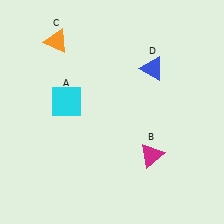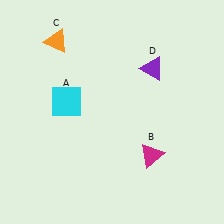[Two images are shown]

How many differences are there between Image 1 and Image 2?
There is 1 difference between the two images.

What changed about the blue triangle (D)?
In Image 1, D is blue. In Image 2, it changed to purple.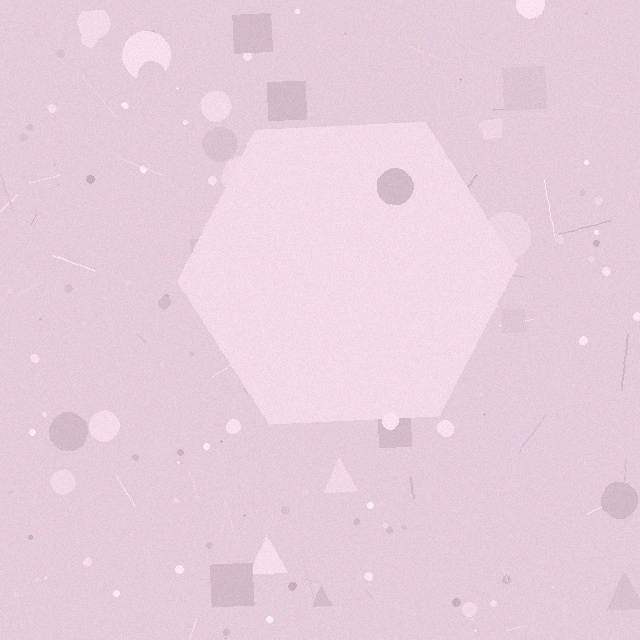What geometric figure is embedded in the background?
A hexagon is embedded in the background.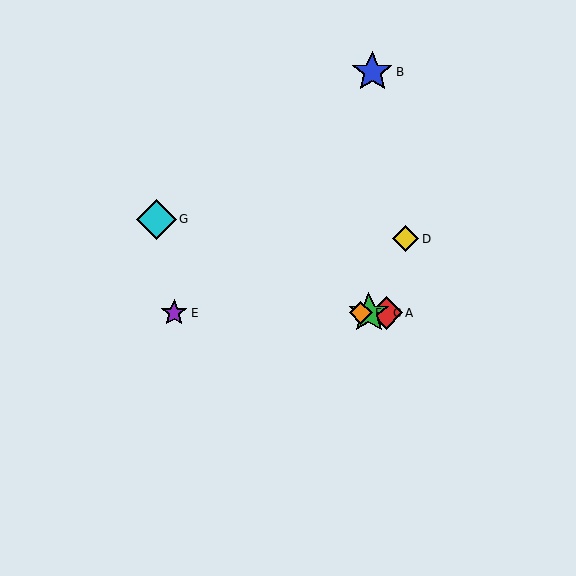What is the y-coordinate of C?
Object C is at y≈313.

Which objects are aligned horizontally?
Objects A, C, E, F are aligned horizontally.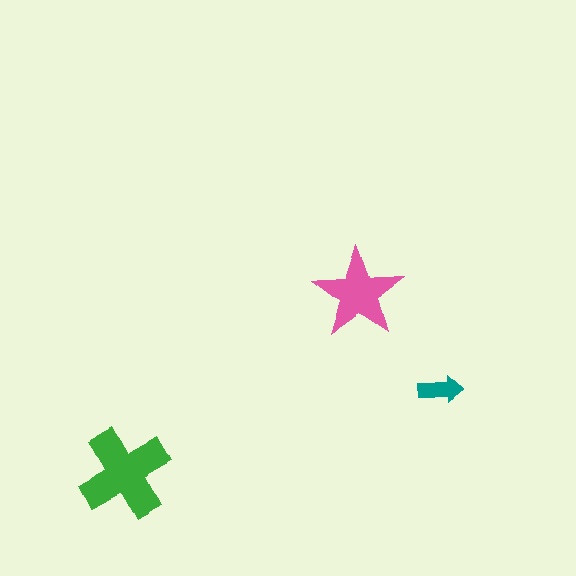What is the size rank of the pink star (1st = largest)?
2nd.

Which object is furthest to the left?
The green cross is leftmost.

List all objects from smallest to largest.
The teal arrow, the pink star, the green cross.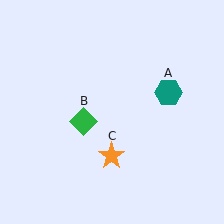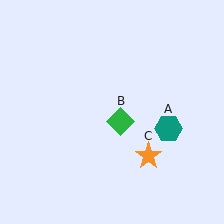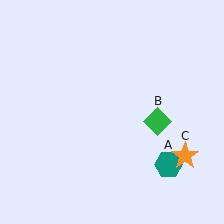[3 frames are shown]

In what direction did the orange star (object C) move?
The orange star (object C) moved right.